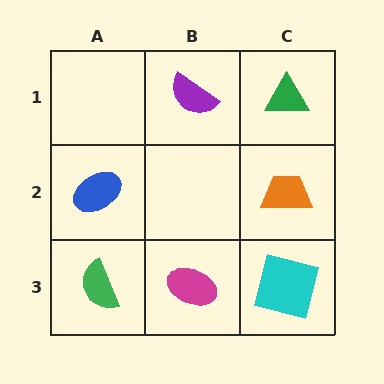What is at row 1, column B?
A purple semicircle.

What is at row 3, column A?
A green semicircle.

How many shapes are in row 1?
2 shapes.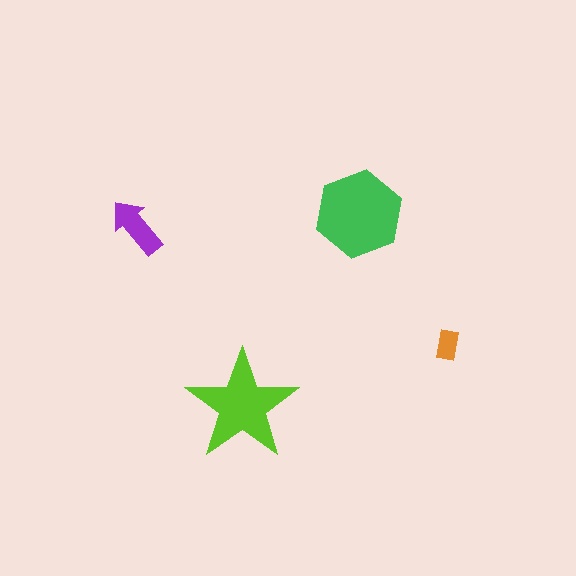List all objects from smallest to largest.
The orange rectangle, the purple arrow, the lime star, the green hexagon.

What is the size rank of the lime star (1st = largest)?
2nd.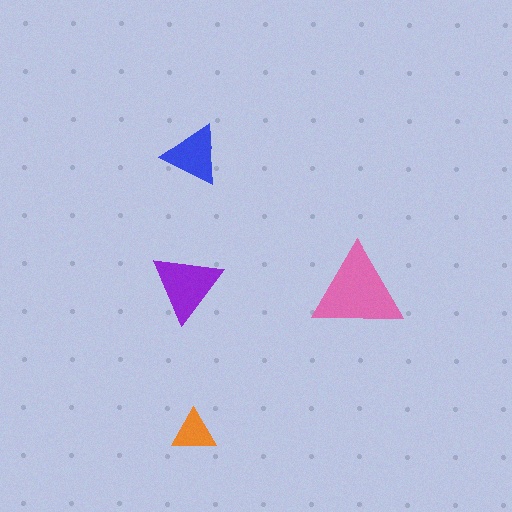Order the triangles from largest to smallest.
the pink one, the purple one, the blue one, the orange one.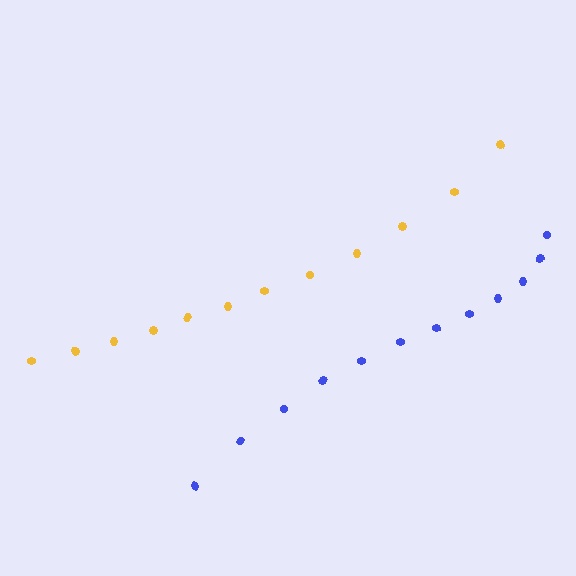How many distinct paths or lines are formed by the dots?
There are 2 distinct paths.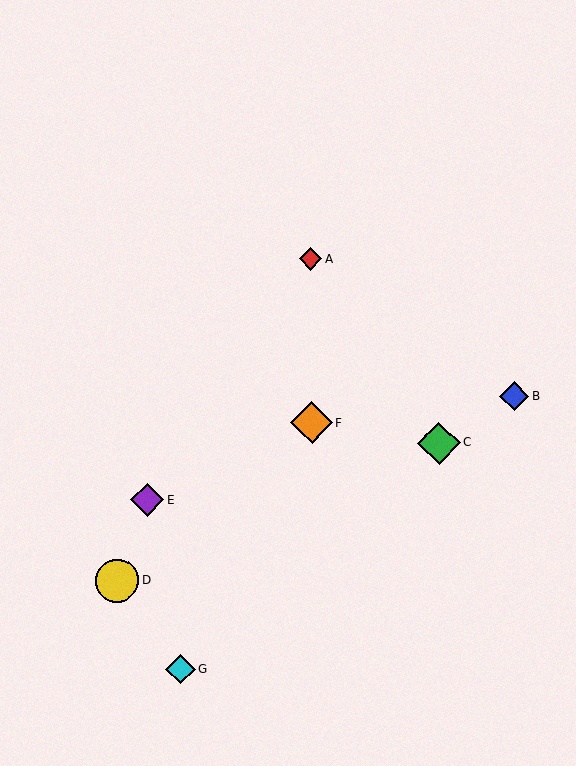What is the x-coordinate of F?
Object F is at x≈312.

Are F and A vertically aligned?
Yes, both are at x≈312.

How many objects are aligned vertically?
2 objects (A, F) are aligned vertically.